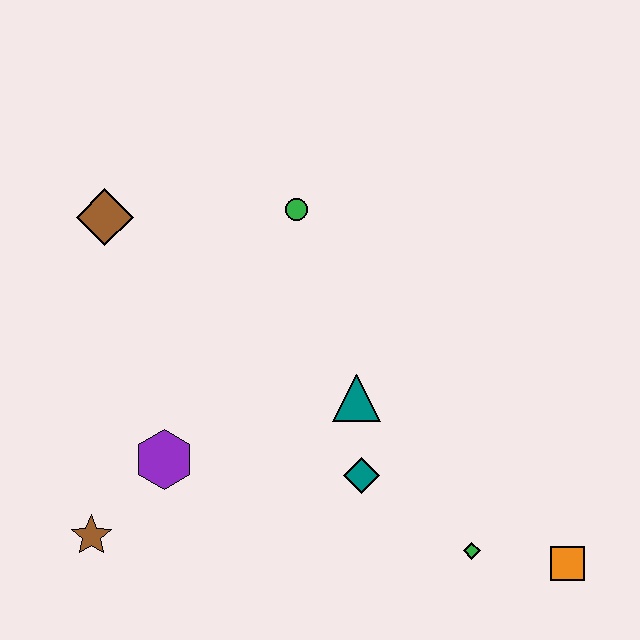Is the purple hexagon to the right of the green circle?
No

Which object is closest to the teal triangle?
The teal diamond is closest to the teal triangle.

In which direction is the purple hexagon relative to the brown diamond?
The purple hexagon is below the brown diamond.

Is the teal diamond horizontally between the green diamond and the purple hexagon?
Yes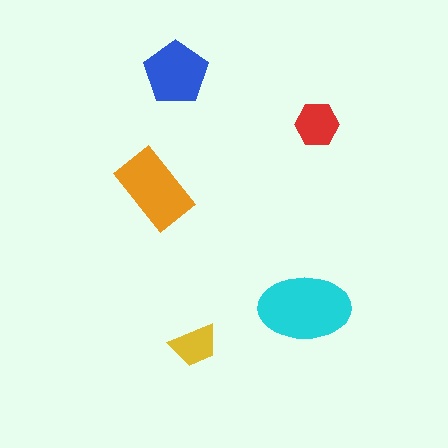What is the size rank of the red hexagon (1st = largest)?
4th.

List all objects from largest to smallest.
The cyan ellipse, the orange rectangle, the blue pentagon, the red hexagon, the yellow trapezoid.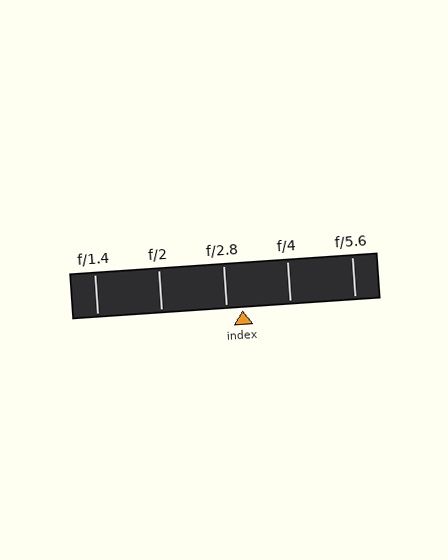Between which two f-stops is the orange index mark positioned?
The index mark is between f/2.8 and f/4.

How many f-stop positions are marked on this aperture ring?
There are 5 f-stop positions marked.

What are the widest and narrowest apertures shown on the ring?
The widest aperture shown is f/1.4 and the narrowest is f/5.6.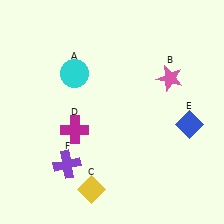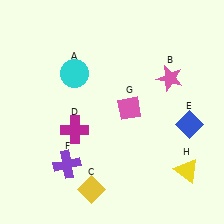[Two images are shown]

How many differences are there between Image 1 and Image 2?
There are 2 differences between the two images.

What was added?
A pink diamond (G), a yellow triangle (H) were added in Image 2.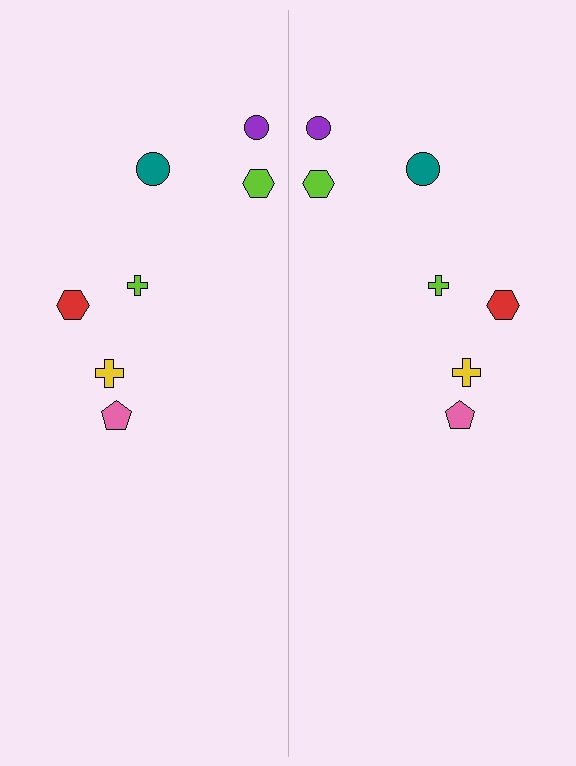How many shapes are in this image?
There are 14 shapes in this image.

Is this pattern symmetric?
Yes, this pattern has bilateral (reflection) symmetry.